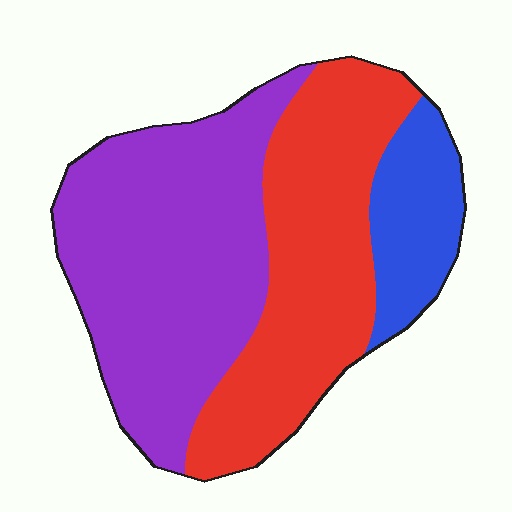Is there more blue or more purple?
Purple.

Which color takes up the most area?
Purple, at roughly 50%.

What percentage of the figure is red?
Red covers around 40% of the figure.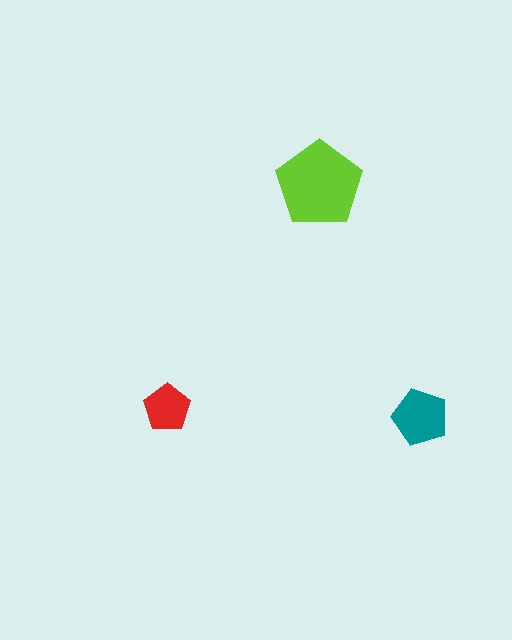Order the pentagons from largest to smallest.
the lime one, the teal one, the red one.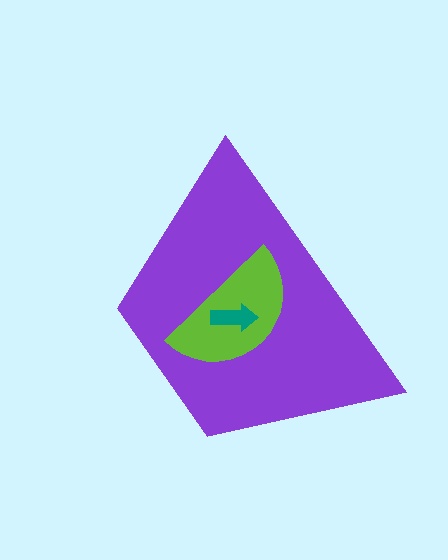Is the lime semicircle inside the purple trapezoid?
Yes.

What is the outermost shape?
The purple trapezoid.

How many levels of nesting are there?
3.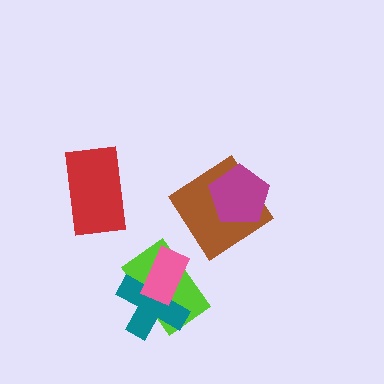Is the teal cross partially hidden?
Yes, it is partially covered by another shape.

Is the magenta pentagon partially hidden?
No, no other shape covers it.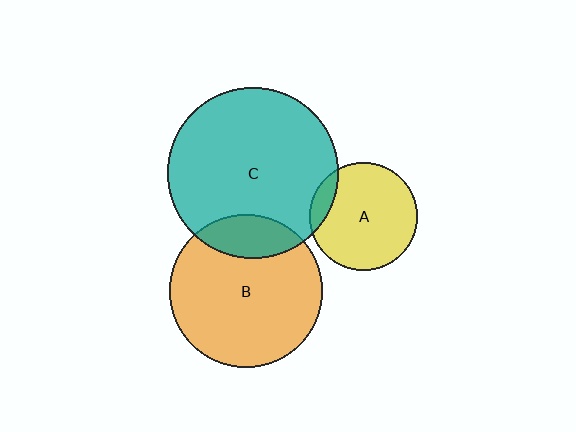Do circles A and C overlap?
Yes.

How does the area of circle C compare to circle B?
Approximately 1.3 times.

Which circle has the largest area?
Circle C (teal).